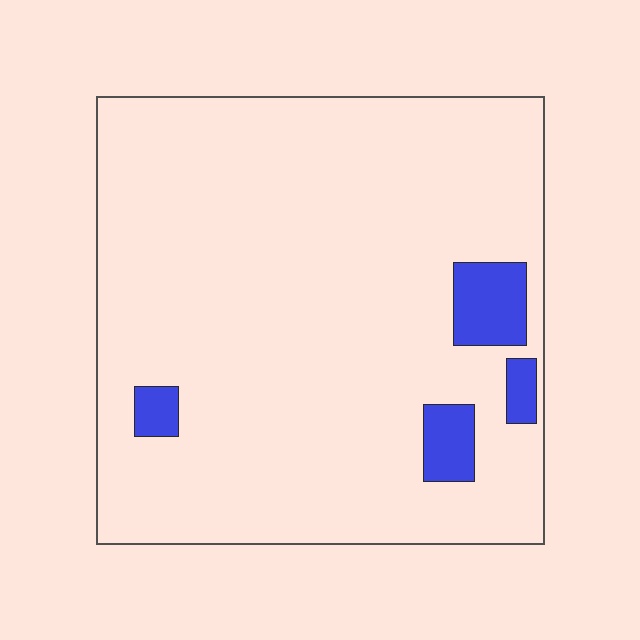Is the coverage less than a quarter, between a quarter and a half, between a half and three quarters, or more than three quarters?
Less than a quarter.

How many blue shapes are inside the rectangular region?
4.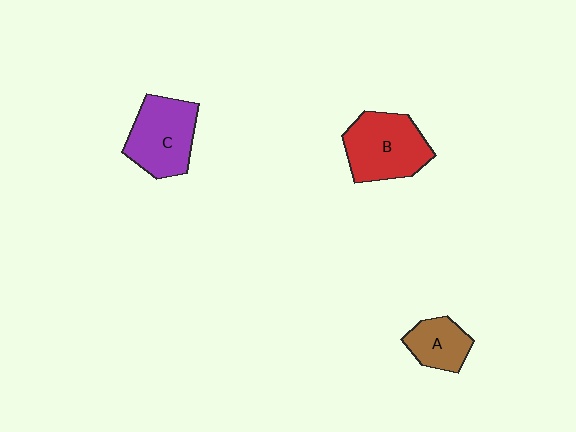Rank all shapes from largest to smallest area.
From largest to smallest: B (red), C (purple), A (brown).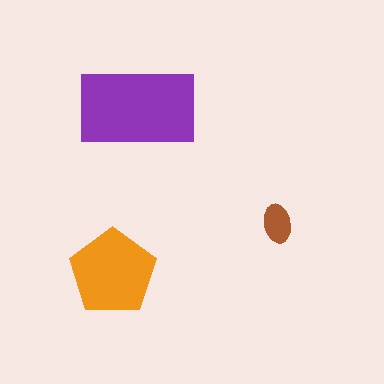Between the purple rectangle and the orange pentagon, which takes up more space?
The purple rectangle.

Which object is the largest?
The purple rectangle.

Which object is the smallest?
The brown ellipse.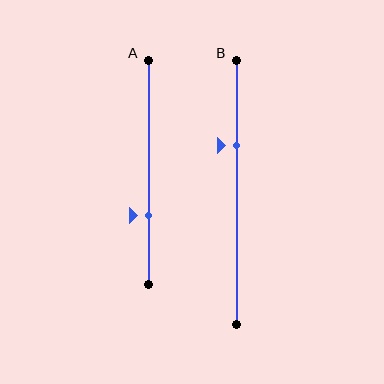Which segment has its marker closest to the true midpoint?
Segment B has its marker closest to the true midpoint.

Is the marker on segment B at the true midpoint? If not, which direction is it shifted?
No, the marker on segment B is shifted upward by about 18% of the segment length.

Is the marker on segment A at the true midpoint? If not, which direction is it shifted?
No, the marker on segment A is shifted downward by about 20% of the segment length.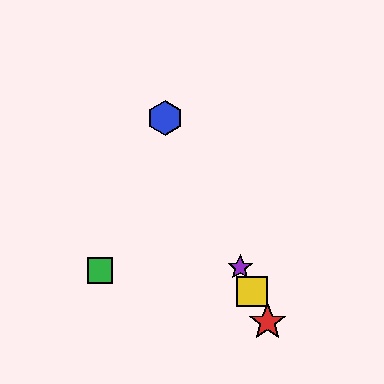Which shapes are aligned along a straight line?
The red star, the blue hexagon, the yellow square, the purple star are aligned along a straight line.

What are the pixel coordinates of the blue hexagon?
The blue hexagon is at (165, 118).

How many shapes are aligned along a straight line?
4 shapes (the red star, the blue hexagon, the yellow square, the purple star) are aligned along a straight line.